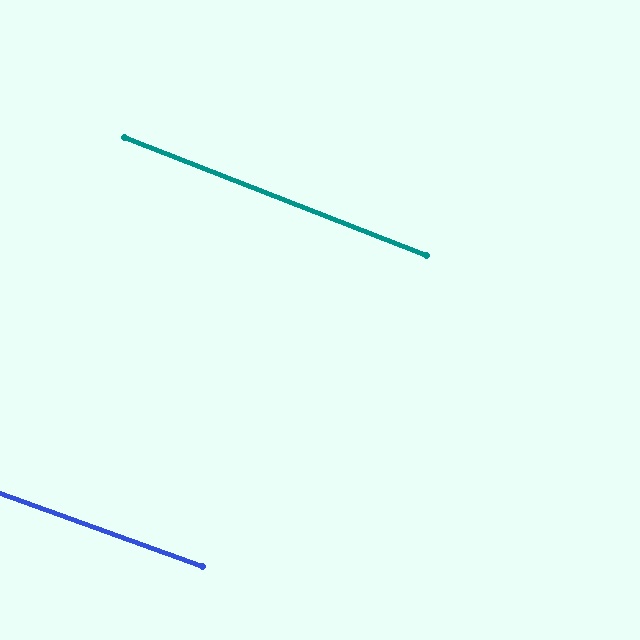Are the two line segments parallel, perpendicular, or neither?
Parallel — their directions differ by only 1.6°.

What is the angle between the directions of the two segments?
Approximately 2 degrees.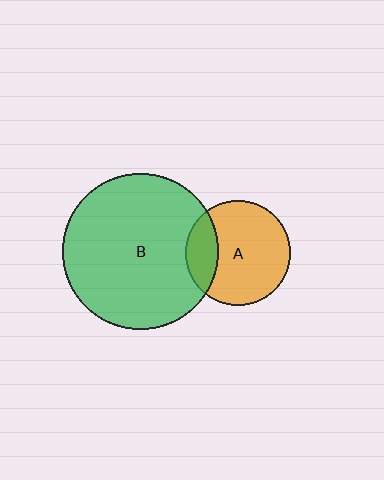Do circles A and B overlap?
Yes.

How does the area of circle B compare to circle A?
Approximately 2.2 times.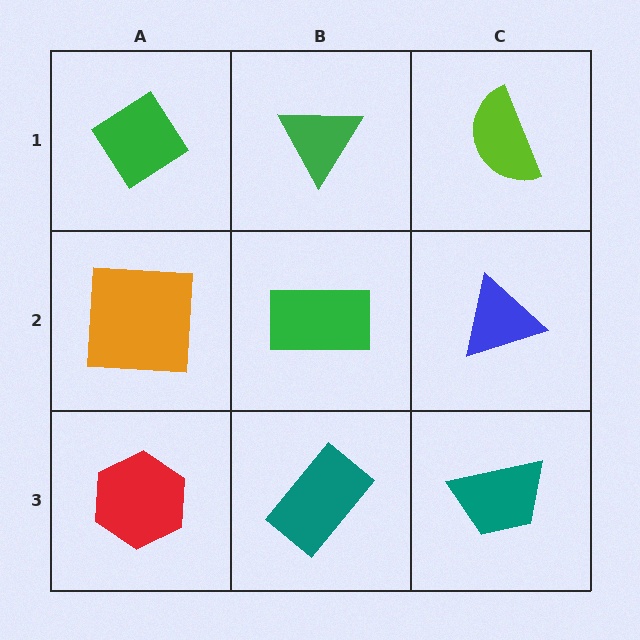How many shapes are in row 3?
3 shapes.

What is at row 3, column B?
A teal rectangle.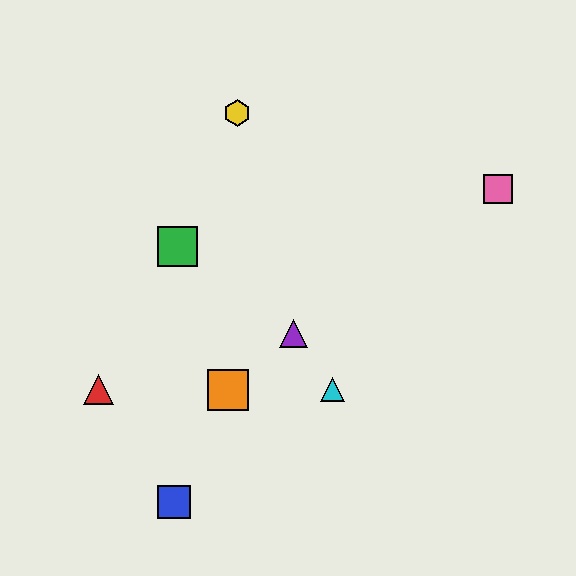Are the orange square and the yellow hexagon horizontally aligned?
No, the orange square is at y≈390 and the yellow hexagon is at y≈113.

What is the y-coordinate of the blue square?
The blue square is at y≈502.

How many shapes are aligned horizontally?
3 shapes (the red triangle, the orange square, the cyan triangle) are aligned horizontally.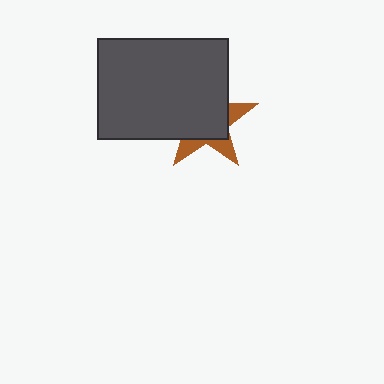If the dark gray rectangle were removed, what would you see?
You would see the complete brown star.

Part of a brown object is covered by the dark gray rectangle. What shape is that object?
It is a star.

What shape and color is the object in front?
The object in front is a dark gray rectangle.